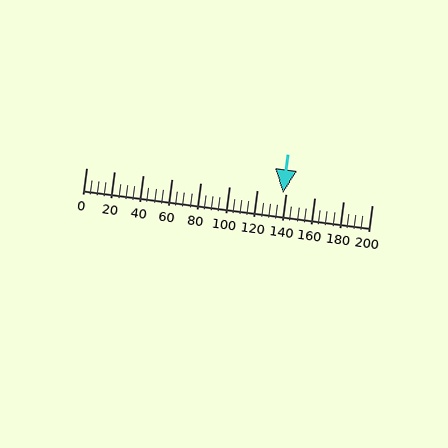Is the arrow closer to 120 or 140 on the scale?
The arrow is closer to 140.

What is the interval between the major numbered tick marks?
The major tick marks are spaced 20 units apart.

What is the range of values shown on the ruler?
The ruler shows values from 0 to 200.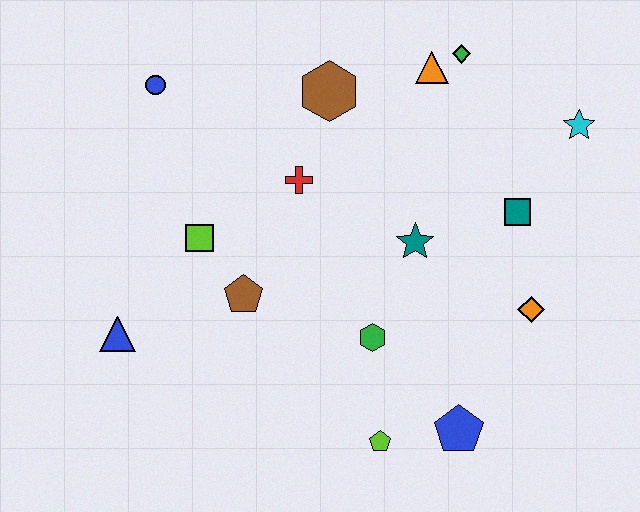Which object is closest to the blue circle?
The lime square is closest to the blue circle.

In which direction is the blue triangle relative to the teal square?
The blue triangle is to the left of the teal square.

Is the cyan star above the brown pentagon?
Yes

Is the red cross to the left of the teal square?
Yes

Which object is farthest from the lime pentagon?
The blue circle is farthest from the lime pentagon.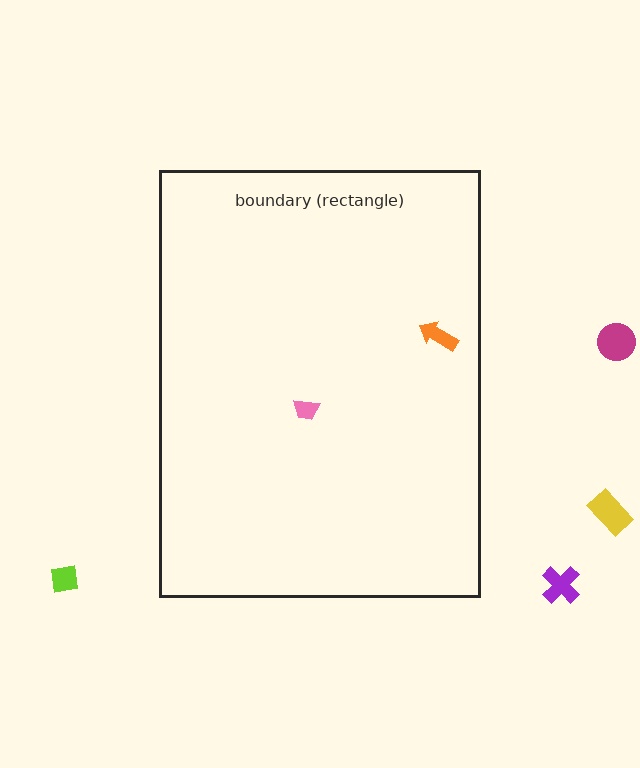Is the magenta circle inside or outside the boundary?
Outside.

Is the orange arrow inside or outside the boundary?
Inside.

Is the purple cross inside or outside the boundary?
Outside.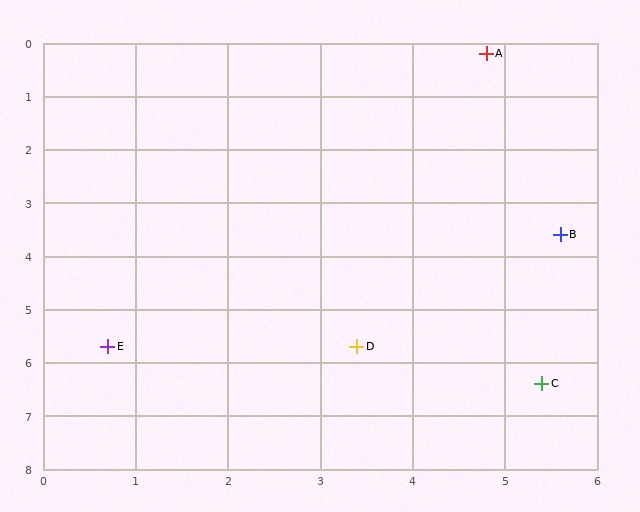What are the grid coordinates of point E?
Point E is at approximately (0.7, 5.7).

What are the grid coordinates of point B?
Point B is at approximately (5.6, 3.6).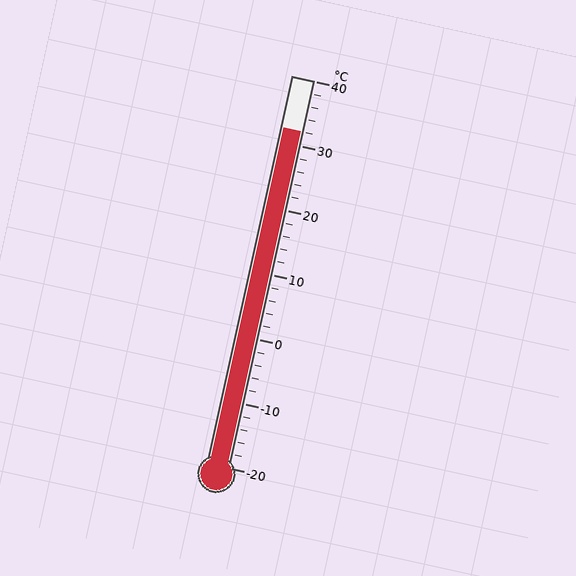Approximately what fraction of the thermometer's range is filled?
The thermometer is filled to approximately 85% of its range.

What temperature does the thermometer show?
The thermometer shows approximately 32°C.